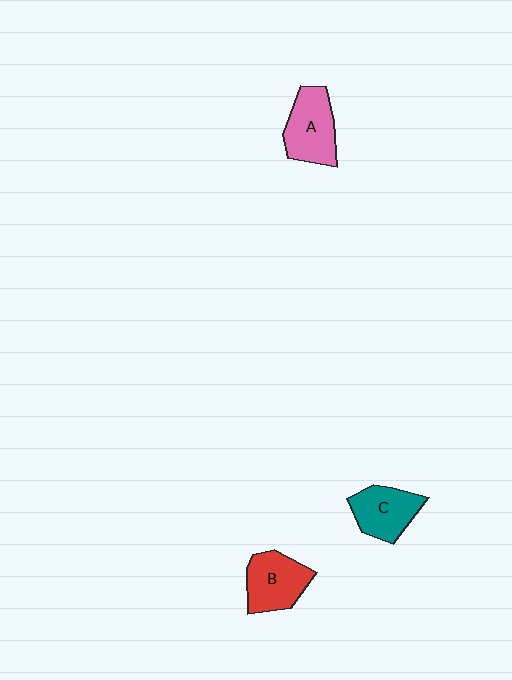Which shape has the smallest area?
Shape C (teal).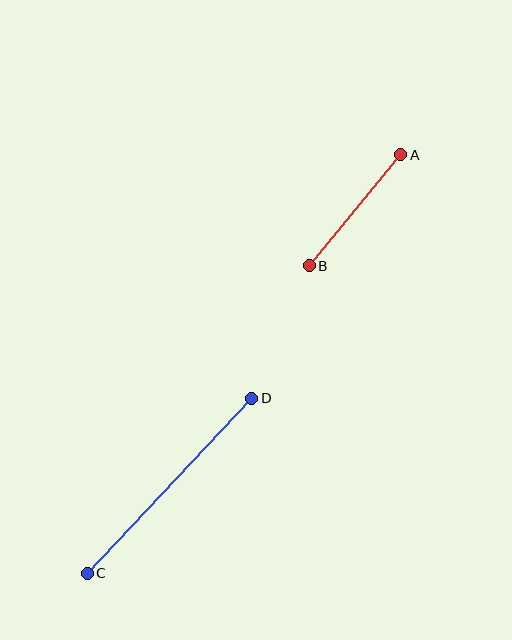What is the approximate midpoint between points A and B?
The midpoint is at approximately (355, 210) pixels.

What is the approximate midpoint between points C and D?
The midpoint is at approximately (169, 486) pixels.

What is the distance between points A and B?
The distance is approximately 144 pixels.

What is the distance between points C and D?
The distance is approximately 240 pixels.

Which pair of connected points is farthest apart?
Points C and D are farthest apart.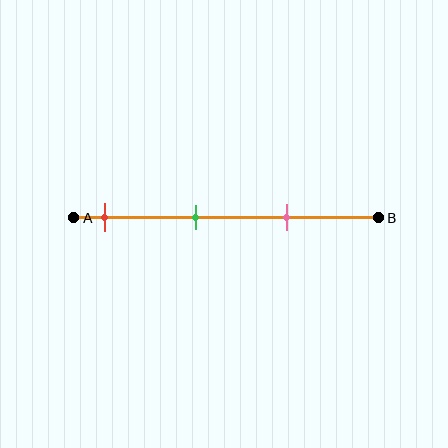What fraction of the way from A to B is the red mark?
The red mark is approximately 10% (0.1) of the way from A to B.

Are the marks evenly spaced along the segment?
Yes, the marks are approximately evenly spaced.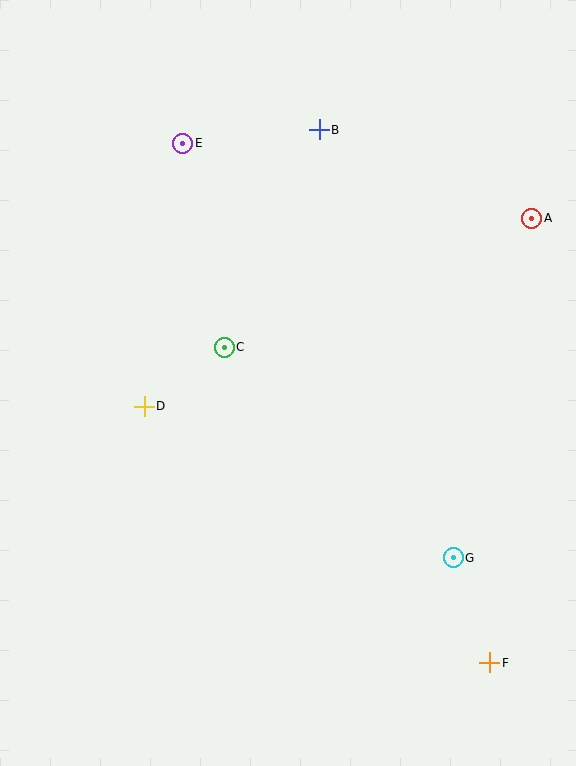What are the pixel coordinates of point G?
Point G is at (453, 558).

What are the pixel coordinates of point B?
Point B is at (319, 130).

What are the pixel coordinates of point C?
Point C is at (224, 347).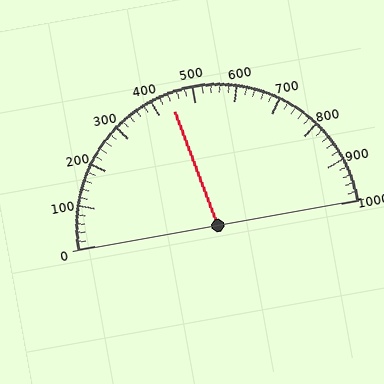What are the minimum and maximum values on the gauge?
The gauge ranges from 0 to 1000.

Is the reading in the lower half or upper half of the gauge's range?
The reading is in the lower half of the range (0 to 1000).